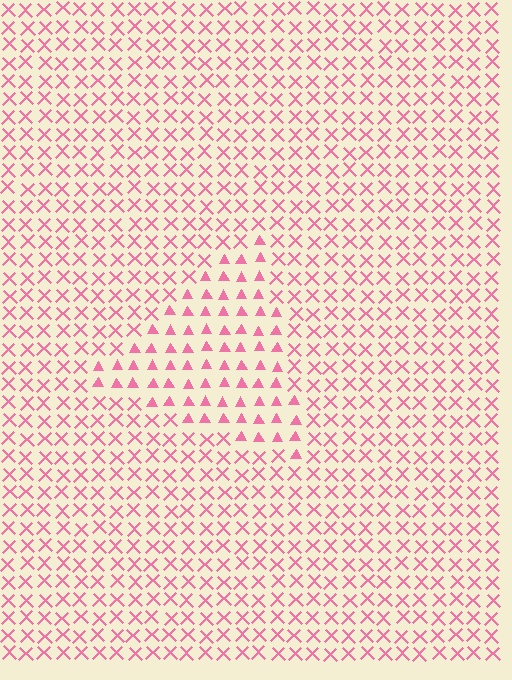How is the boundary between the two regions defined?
The boundary is defined by a change in element shape: triangles inside vs. X marks outside. All elements share the same color and spacing.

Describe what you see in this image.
The image is filled with small pink elements arranged in a uniform grid. A triangle-shaped region contains triangles, while the surrounding area contains X marks. The boundary is defined purely by the change in element shape.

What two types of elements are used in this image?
The image uses triangles inside the triangle region and X marks outside it.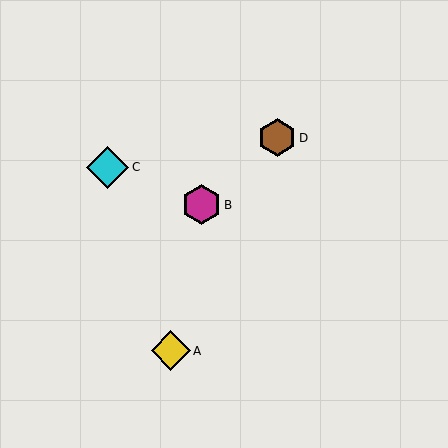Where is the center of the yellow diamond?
The center of the yellow diamond is at (171, 351).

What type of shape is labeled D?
Shape D is a brown hexagon.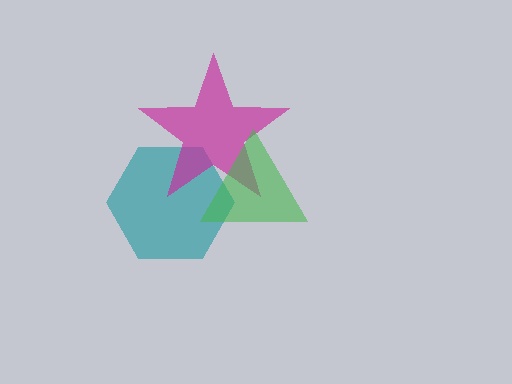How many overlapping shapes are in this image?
There are 3 overlapping shapes in the image.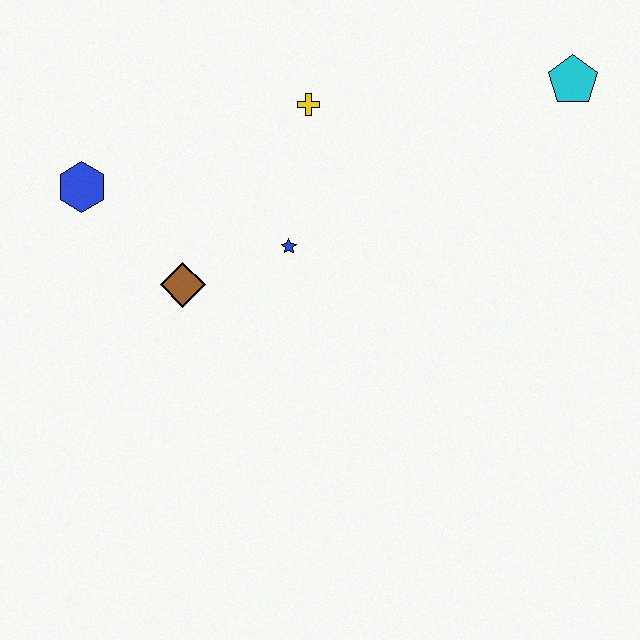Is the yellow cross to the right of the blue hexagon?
Yes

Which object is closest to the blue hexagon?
The brown diamond is closest to the blue hexagon.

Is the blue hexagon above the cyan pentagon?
No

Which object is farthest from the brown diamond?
The cyan pentagon is farthest from the brown diamond.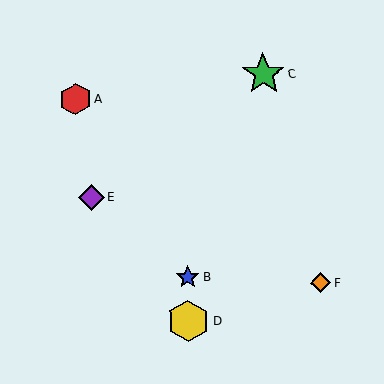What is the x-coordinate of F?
Object F is at x≈321.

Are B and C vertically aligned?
No, B is at x≈188 and C is at x≈263.